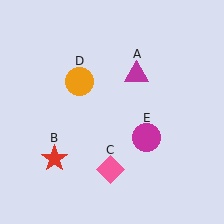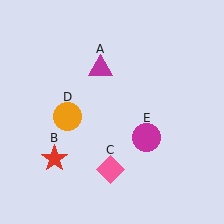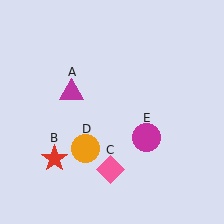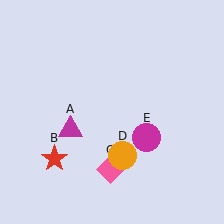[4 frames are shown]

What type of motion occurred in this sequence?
The magenta triangle (object A), orange circle (object D) rotated counterclockwise around the center of the scene.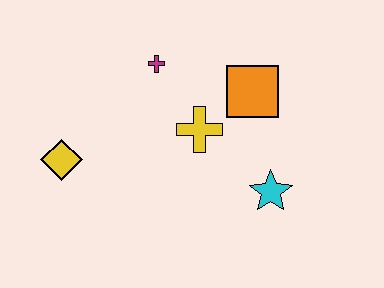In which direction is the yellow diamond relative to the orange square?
The yellow diamond is to the left of the orange square.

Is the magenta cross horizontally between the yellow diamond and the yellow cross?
Yes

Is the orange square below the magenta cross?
Yes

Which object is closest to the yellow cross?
The orange square is closest to the yellow cross.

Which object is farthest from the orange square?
The yellow diamond is farthest from the orange square.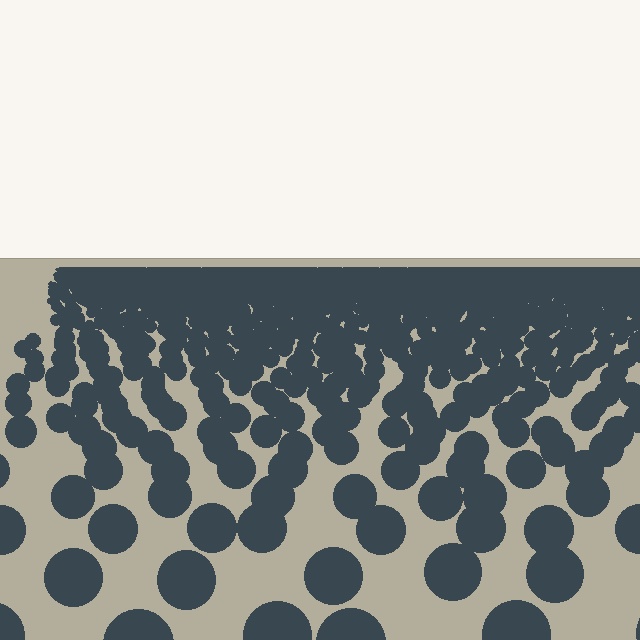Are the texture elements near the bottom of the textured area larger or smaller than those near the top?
Larger. Near the bottom, elements are closer to the viewer and appear at a bigger on-screen size.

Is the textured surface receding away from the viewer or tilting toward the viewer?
The surface is receding away from the viewer. Texture elements get smaller and denser toward the top.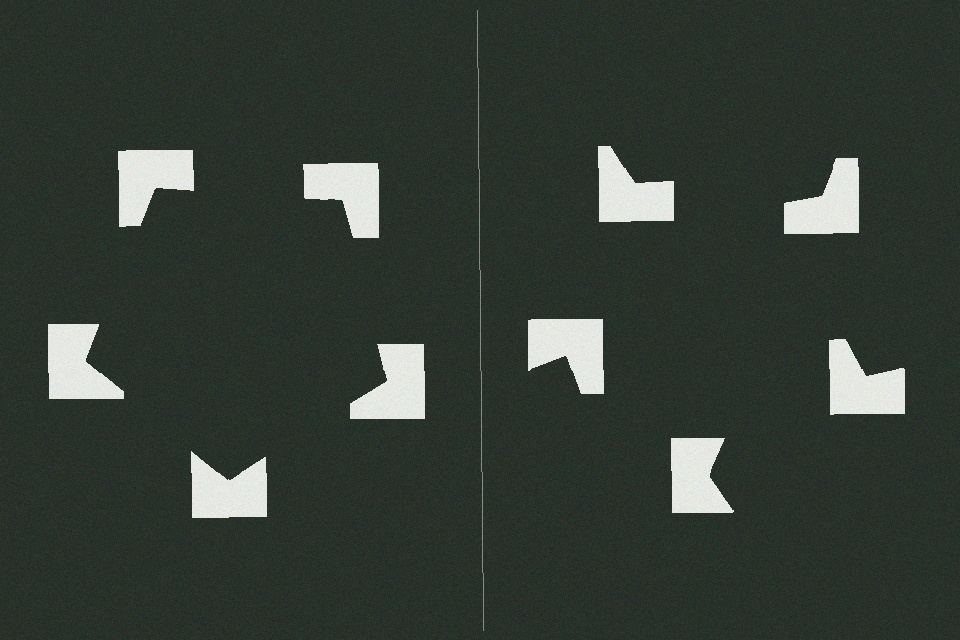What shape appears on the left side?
An illusory pentagon.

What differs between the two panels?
The notched squares are positioned identically on both sides; only the wedge orientations differ. On the left they align to a pentagon; on the right they are misaligned.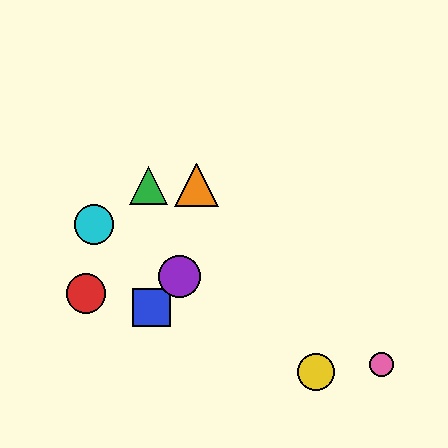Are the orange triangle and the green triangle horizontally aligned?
Yes, both are at y≈185.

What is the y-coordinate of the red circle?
The red circle is at y≈294.